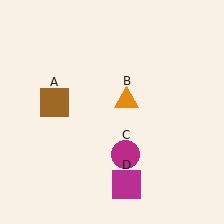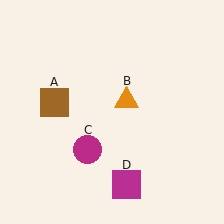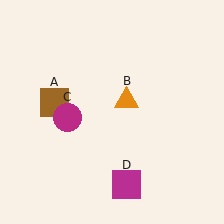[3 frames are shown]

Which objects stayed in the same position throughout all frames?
Brown square (object A) and orange triangle (object B) and magenta square (object D) remained stationary.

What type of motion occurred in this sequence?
The magenta circle (object C) rotated clockwise around the center of the scene.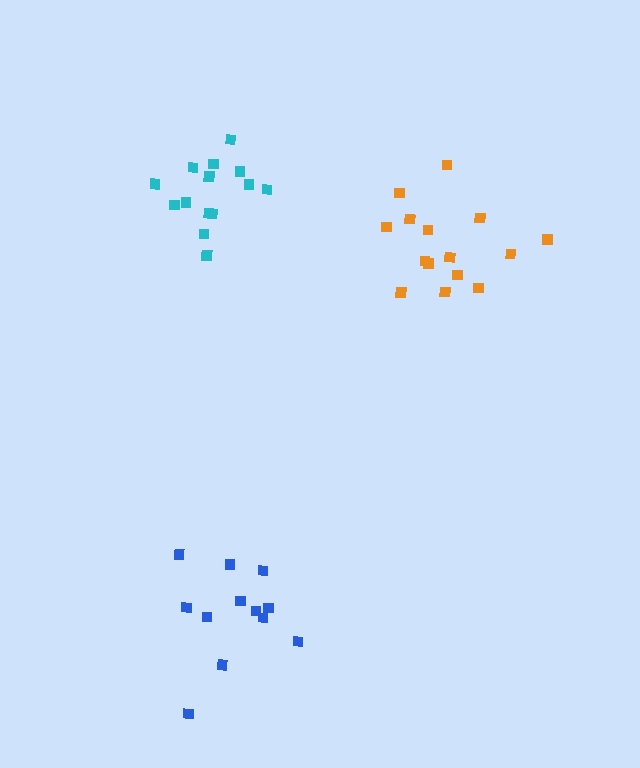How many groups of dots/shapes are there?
There are 3 groups.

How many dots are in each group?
Group 1: 12 dots, Group 2: 14 dots, Group 3: 15 dots (41 total).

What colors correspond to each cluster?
The clusters are colored: blue, cyan, orange.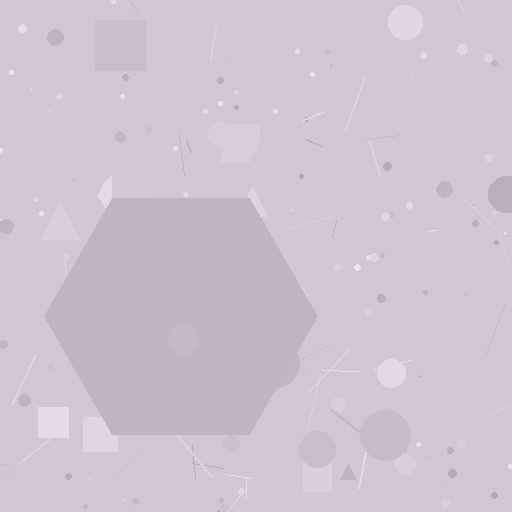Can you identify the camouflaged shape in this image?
The camouflaged shape is a hexagon.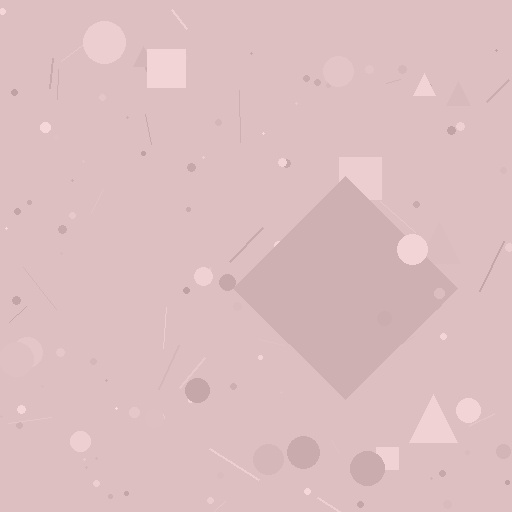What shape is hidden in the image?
A diamond is hidden in the image.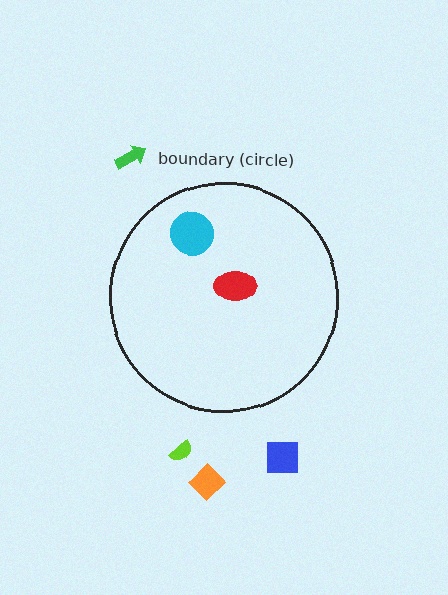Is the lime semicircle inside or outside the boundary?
Outside.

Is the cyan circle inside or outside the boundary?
Inside.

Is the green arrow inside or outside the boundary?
Outside.